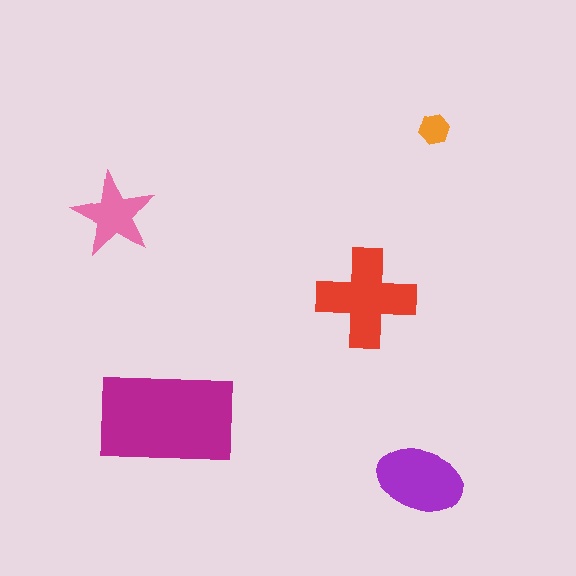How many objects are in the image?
There are 5 objects in the image.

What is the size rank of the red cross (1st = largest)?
2nd.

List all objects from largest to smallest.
The magenta rectangle, the red cross, the purple ellipse, the pink star, the orange hexagon.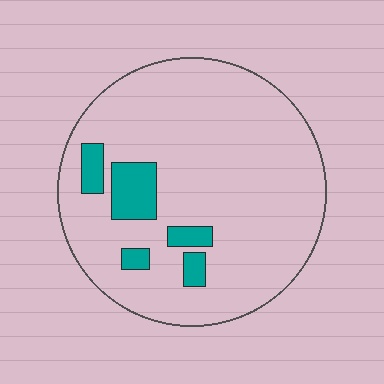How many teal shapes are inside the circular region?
5.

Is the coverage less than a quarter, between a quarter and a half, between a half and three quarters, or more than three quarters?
Less than a quarter.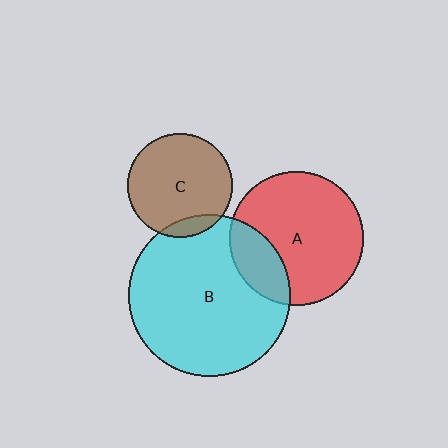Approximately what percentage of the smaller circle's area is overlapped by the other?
Approximately 10%.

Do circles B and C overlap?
Yes.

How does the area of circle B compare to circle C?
Approximately 2.4 times.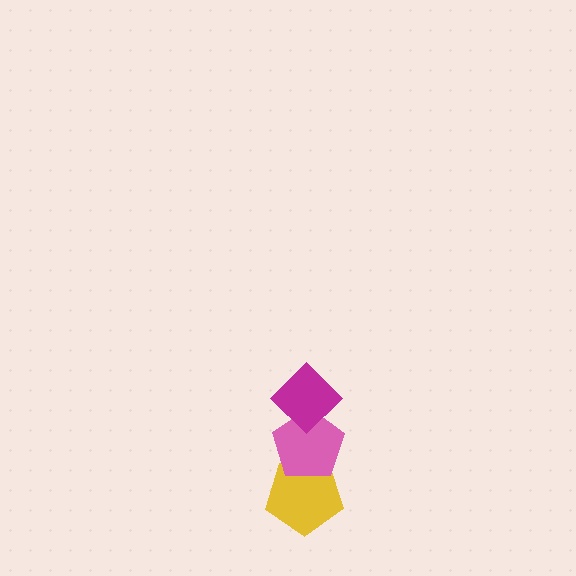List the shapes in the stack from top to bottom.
From top to bottom: the magenta diamond, the pink pentagon, the yellow pentagon.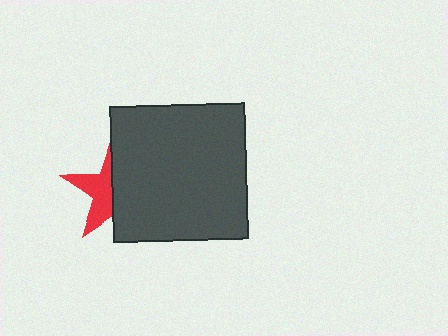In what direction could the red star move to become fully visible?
The red star could move left. That would shift it out from behind the dark gray square entirely.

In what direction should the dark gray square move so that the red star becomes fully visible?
The dark gray square should move right. That is the shortest direction to clear the overlap and leave the red star fully visible.